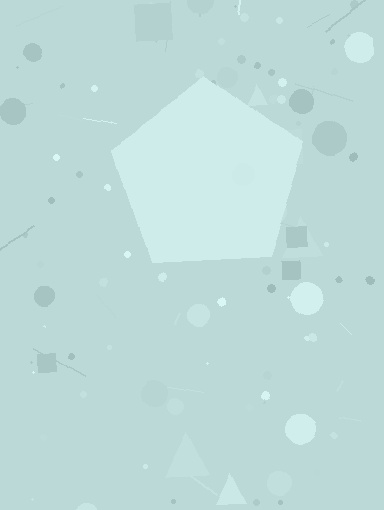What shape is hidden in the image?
A pentagon is hidden in the image.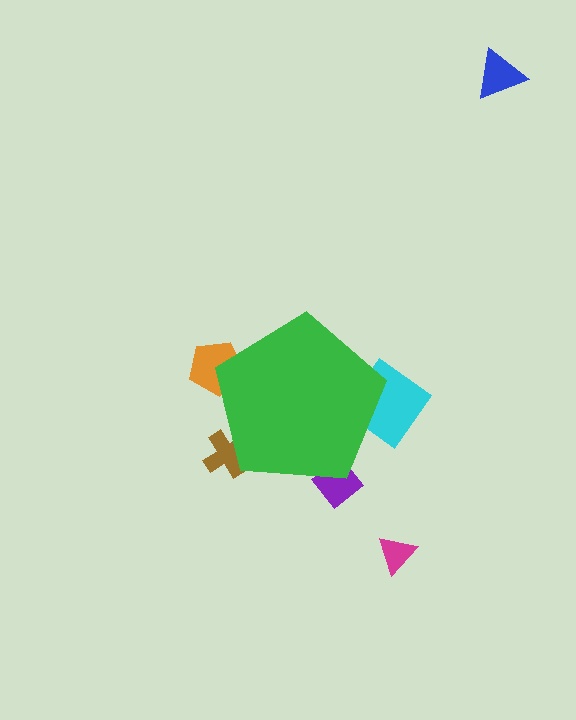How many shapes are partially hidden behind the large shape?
4 shapes are partially hidden.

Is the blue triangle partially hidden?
No, the blue triangle is fully visible.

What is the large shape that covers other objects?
A green pentagon.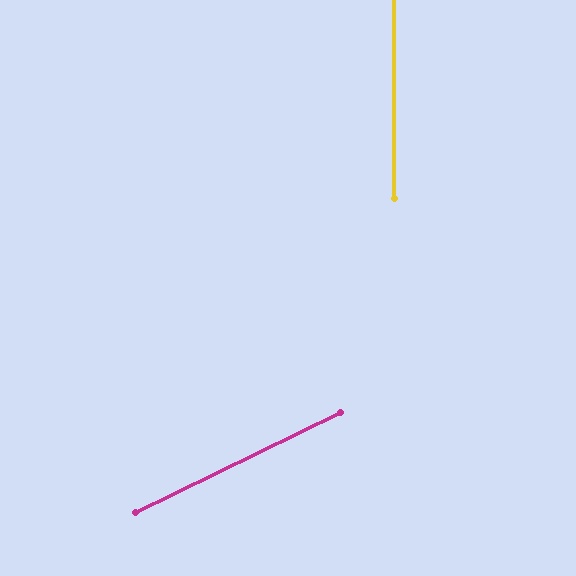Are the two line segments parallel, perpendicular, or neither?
Neither parallel nor perpendicular — they differ by about 64°.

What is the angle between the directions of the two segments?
Approximately 64 degrees.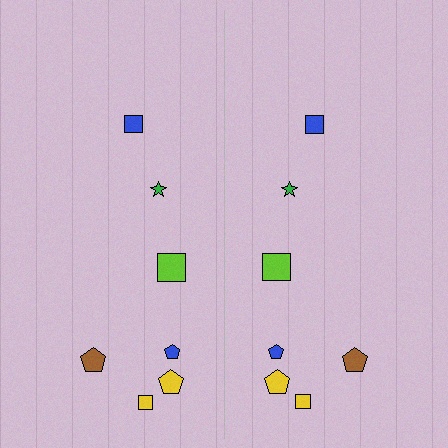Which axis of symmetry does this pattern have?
The pattern has a vertical axis of symmetry running through the center of the image.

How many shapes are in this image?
There are 14 shapes in this image.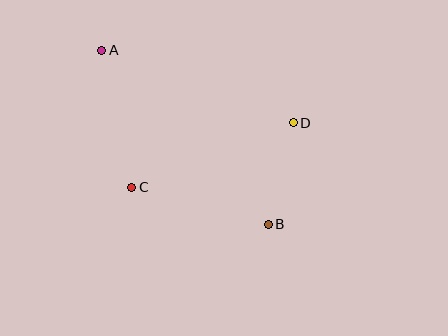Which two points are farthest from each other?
Points A and B are farthest from each other.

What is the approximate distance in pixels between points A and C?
The distance between A and C is approximately 140 pixels.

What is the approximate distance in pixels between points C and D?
The distance between C and D is approximately 174 pixels.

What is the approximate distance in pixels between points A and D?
The distance between A and D is approximately 204 pixels.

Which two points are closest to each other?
Points B and D are closest to each other.